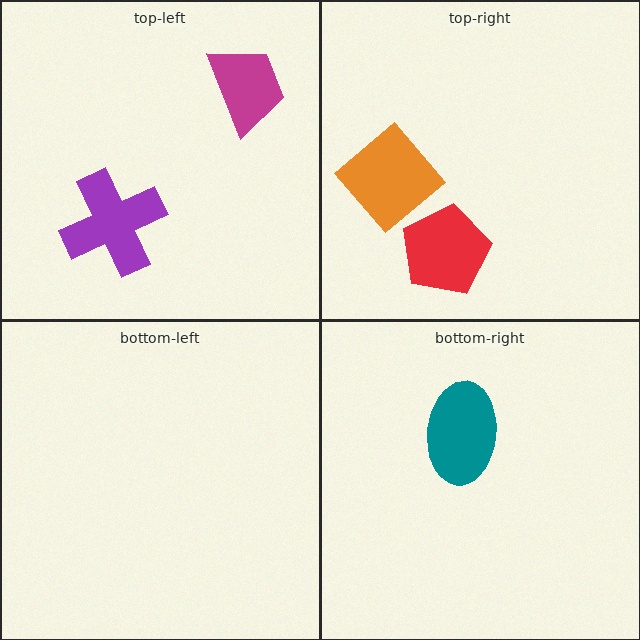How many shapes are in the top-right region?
2.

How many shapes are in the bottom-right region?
1.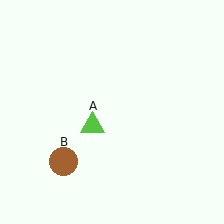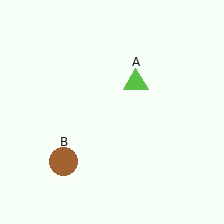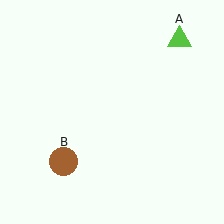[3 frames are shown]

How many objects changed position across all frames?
1 object changed position: lime triangle (object A).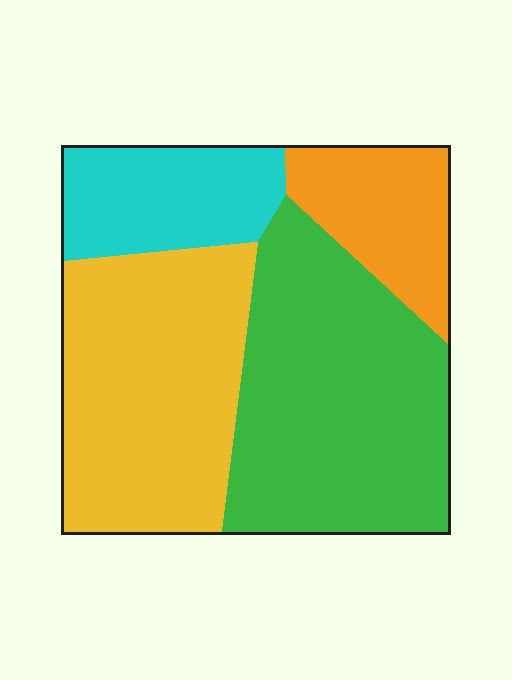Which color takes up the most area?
Green, at roughly 40%.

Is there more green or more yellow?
Green.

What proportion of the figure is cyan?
Cyan takes up less than a quarter of the figure.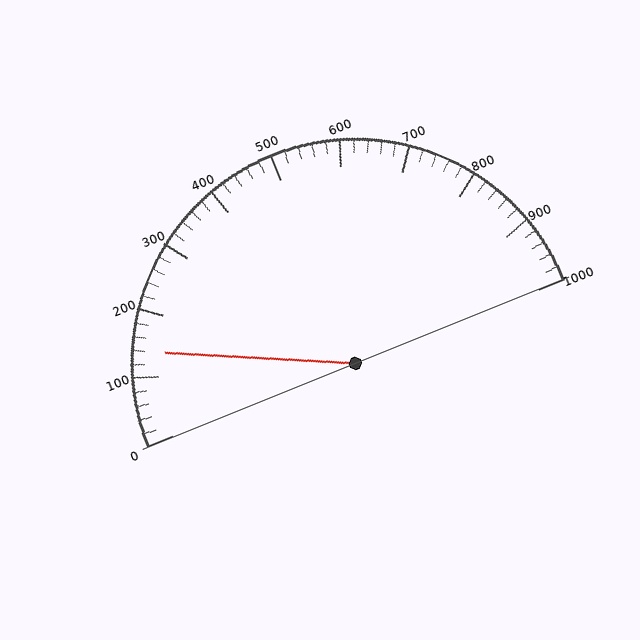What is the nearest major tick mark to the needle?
The nearest major tick mark is 100.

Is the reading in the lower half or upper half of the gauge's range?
The reading is in the lower half of the range (0 to 1000).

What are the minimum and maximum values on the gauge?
The gauge ranges from 0 to 1000.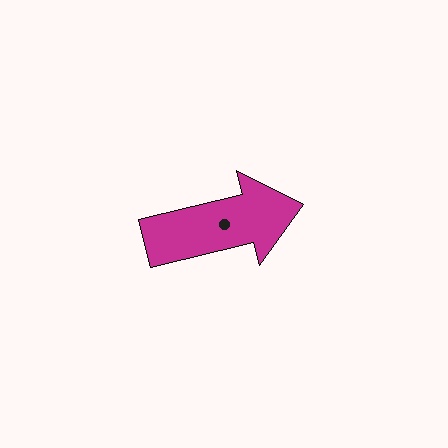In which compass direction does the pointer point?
East.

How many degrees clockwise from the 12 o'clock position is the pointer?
Approximately 76 degrees.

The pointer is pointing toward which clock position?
Roughly 3 o'clock.